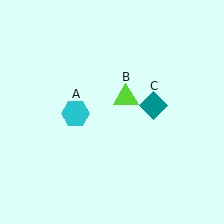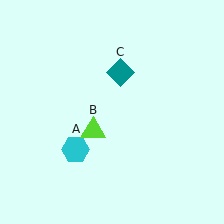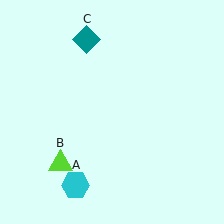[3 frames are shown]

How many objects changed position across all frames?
3 objects changed position: cyan hexagon (object A), lime triangle (object B), teal diamond (object C).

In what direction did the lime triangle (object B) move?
The lime triangle (object B) moved down and to the left.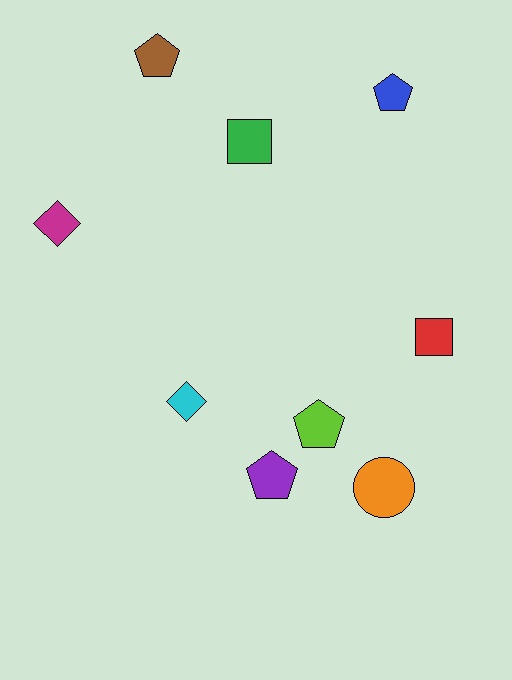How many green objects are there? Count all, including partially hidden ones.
There is 1 green object.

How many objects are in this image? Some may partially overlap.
There are 9 objects.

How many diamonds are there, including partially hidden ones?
There are 2 diamonds.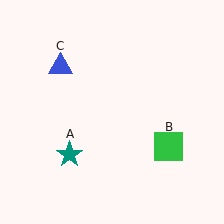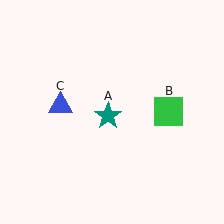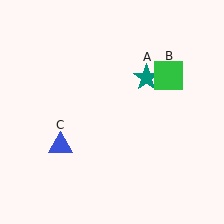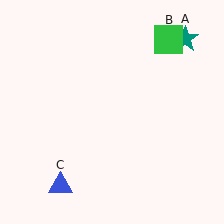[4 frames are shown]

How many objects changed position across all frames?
3 objects changed position: teal star (object A), green square (object B), blue triangle (object C).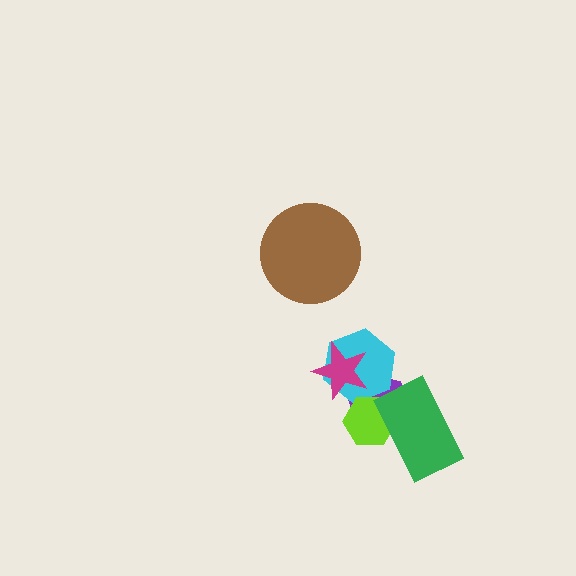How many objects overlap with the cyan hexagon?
3 objects overlap with the cyan hexagon.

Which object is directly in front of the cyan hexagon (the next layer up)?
The lime hexagon is directly in front of the cyan hexagon.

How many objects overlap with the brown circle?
0 objects overlap with the brown circle.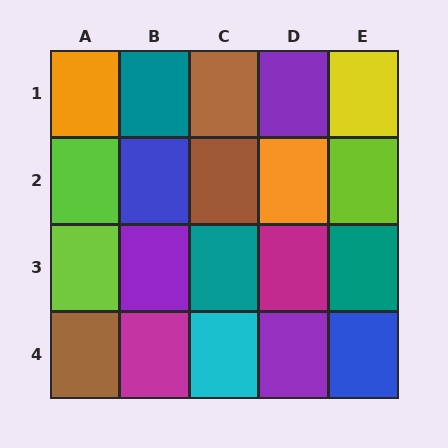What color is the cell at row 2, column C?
Brown.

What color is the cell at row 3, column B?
Purple.